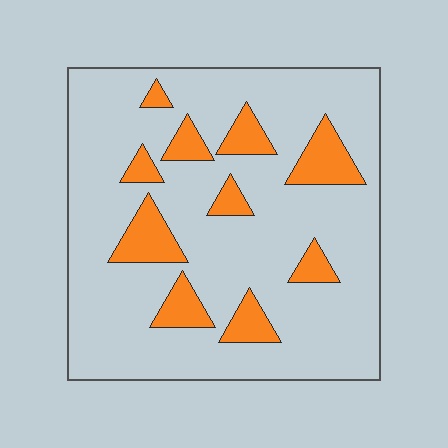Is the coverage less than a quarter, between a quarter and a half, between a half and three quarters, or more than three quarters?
Less than a quarter.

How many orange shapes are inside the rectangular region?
10.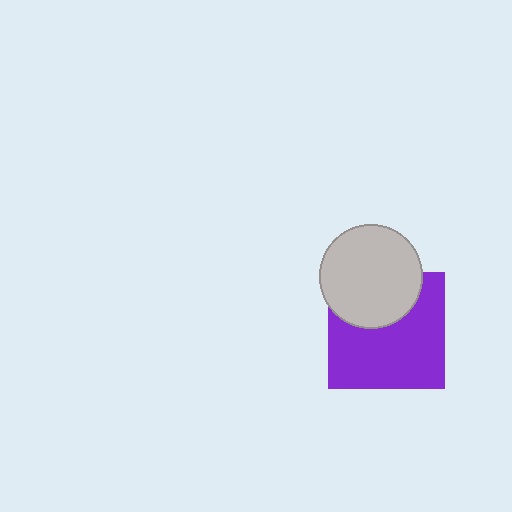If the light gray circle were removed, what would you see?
You would see the complete purple square.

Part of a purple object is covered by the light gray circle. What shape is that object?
It is a square.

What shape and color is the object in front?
The object in front is a light gray circle.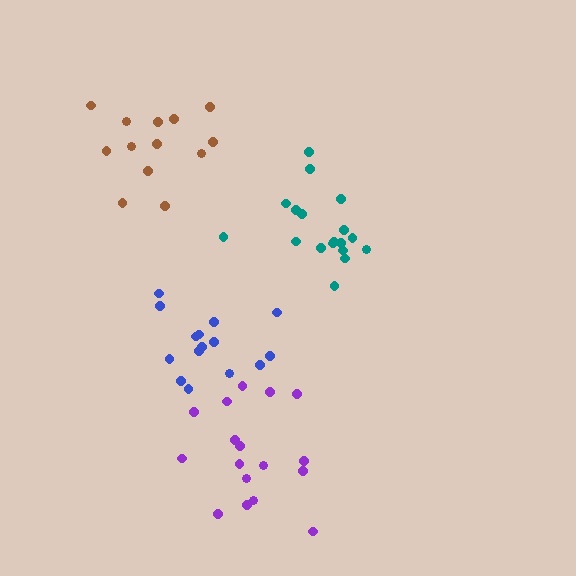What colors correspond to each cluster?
The clusters are colored: purple, teal, blue, brown.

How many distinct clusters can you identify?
There are 4 distinct clusters.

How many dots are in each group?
Group 1: 17 dots, Group 2: 18 dots, Group 3: 15 dots, Group 4: 13 dots (63 total).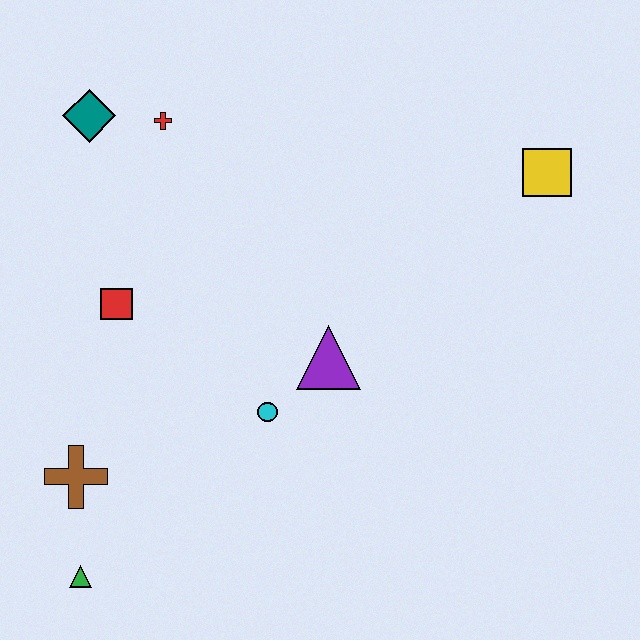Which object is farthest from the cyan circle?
The yellow square is farthest from the cyan circle.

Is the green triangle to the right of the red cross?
No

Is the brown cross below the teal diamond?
Yes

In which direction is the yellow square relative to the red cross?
The yellow square is to the right of the red cross.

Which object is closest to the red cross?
The teal diamond is closest to the red cross.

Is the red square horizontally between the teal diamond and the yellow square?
Yes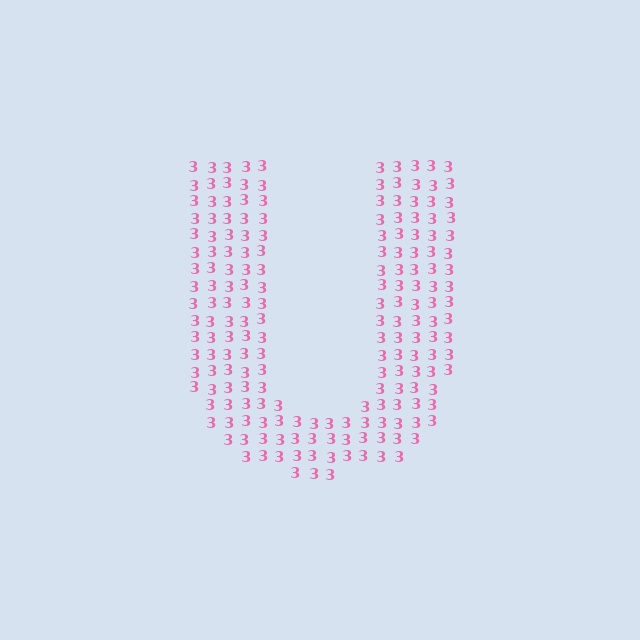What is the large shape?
The large shape is the letter U.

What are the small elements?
The small elements are digit 3's.